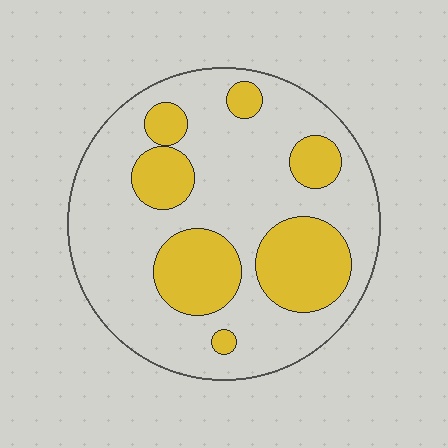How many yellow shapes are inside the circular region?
7.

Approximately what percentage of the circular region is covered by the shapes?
Approximately 30%.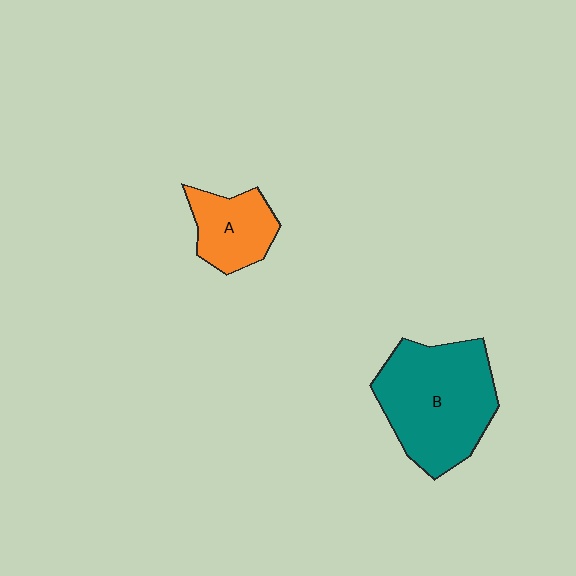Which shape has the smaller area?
Shape A (orange).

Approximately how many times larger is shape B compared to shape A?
Approximately 2.2 times.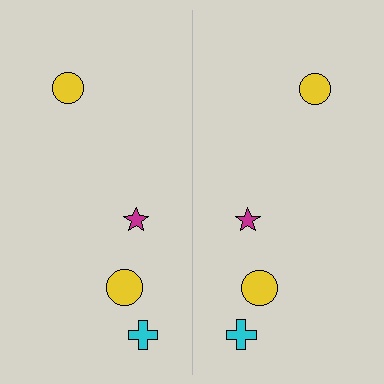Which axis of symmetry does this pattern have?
The pattern has a vertical axis of symmetry running through the center of the image.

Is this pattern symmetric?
Yes, this pattern has bilateral (reflection) symmetry.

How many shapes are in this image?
There are 8 shapes in this image.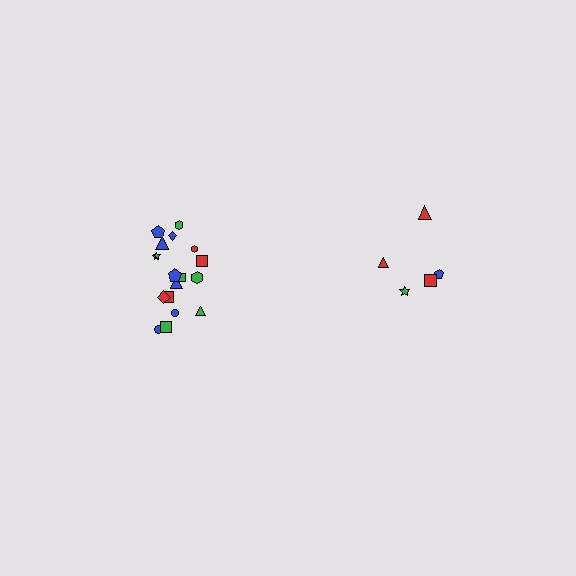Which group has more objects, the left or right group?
The left group.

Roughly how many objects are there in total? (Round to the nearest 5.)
Roughly 25 objects in total.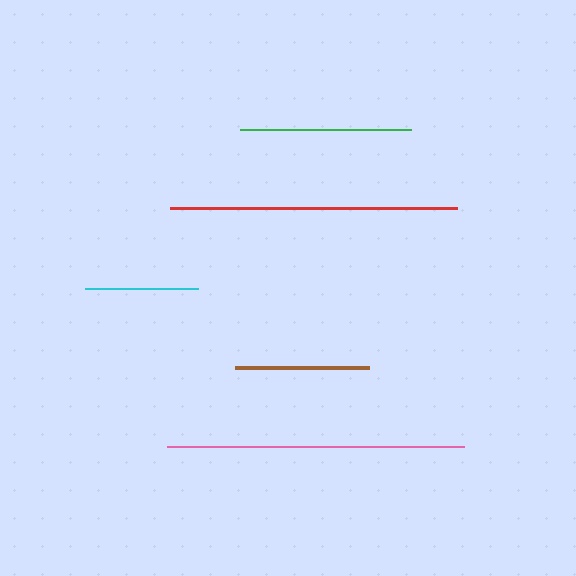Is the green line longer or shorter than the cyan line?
The green line is longer than the cyan line.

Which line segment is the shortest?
The cyan line is the shortest at approximately 113 pixels.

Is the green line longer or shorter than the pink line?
The pink line is longer than the green line.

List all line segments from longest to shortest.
From longest to shortest: pink, red, green, brown, cyan.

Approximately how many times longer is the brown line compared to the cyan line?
The brown line is approximately 1.2 times the length of the cyan line.